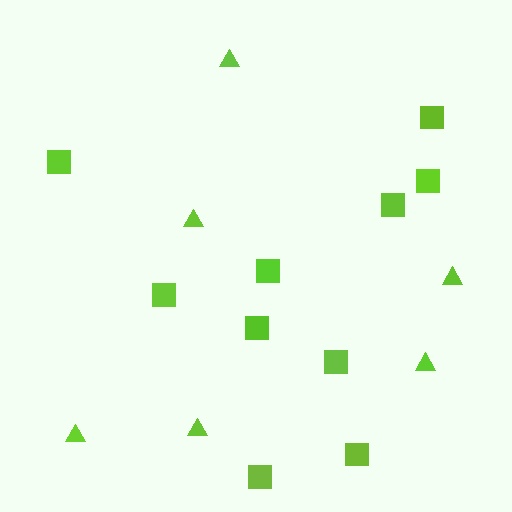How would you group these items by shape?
There are 2 groups: one group of triangles (6) and one group of squares (10).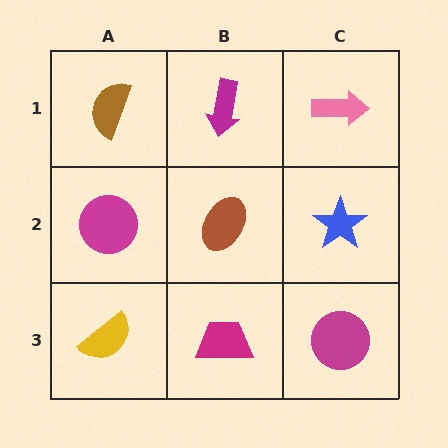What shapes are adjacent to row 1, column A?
A magenta circle (row 2, column A), a magenta arrow (row 1, column B).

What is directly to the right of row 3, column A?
A magenta trapezoid.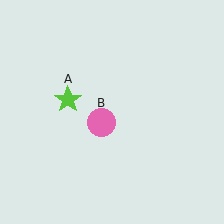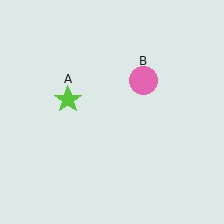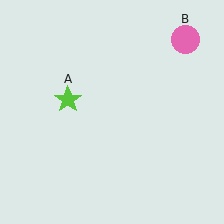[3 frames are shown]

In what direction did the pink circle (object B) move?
The pink circle (object B) moved up and to the right.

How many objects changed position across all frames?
1 object changed position: pink circle (object B).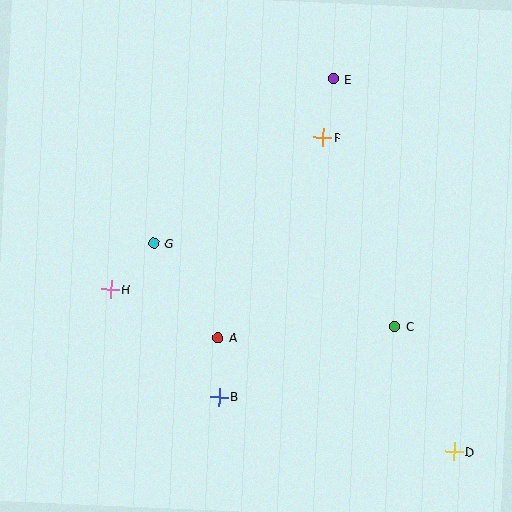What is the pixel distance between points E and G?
The distance between E and G is 243 pixels.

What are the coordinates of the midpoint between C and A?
The midpoint between C and A is at (306, 332).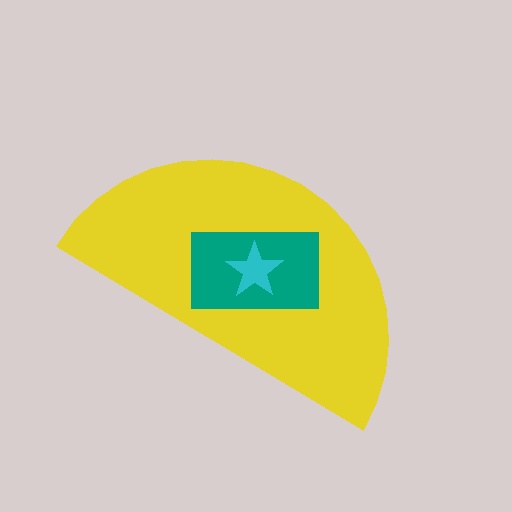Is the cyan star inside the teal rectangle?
Yes.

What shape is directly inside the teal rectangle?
The cyan star.